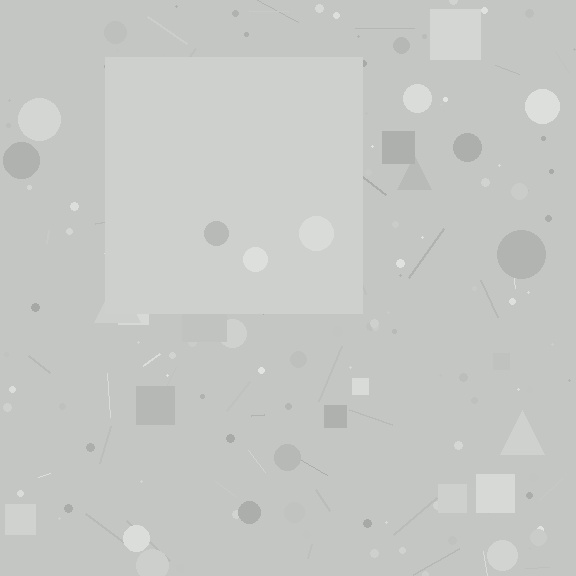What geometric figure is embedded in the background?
A square is embedded in the background.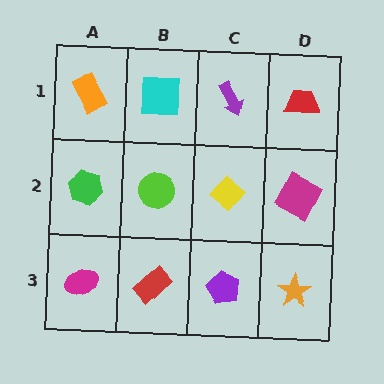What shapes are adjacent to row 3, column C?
A yellow diamond (row 2, column C), a red rectangle (row 3, column B), an orange star (row 3, column D).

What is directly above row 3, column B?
A lime circle.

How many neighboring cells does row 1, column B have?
3.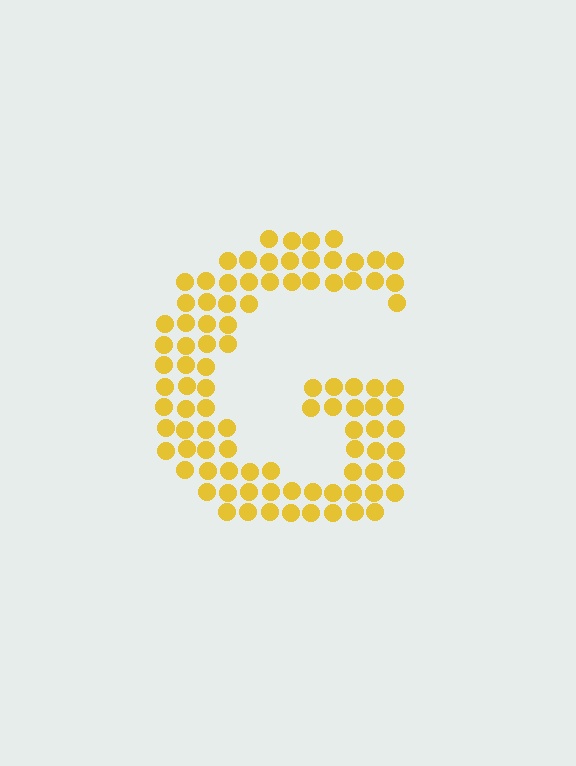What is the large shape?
The large shape is the letter G.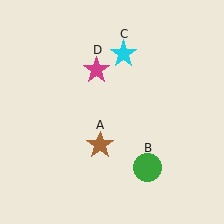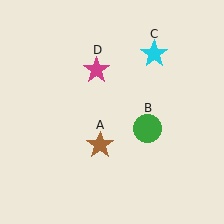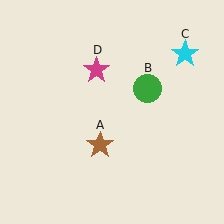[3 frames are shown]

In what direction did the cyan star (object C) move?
The cyan star (object C) moved right.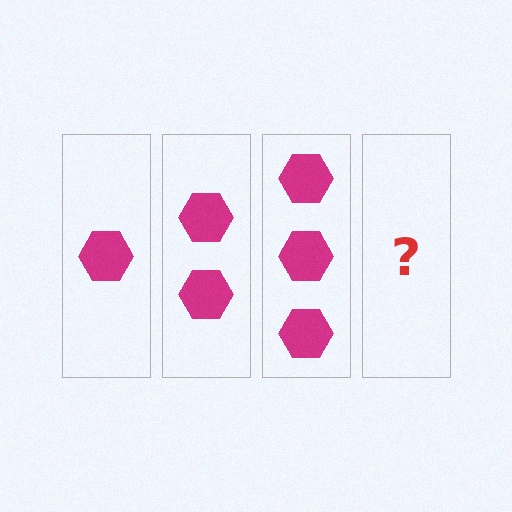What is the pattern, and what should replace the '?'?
The pattern is that each step adds one more hexagon. The '?' should be 4 hexagons.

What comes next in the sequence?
The next element should be 4 hexagons.